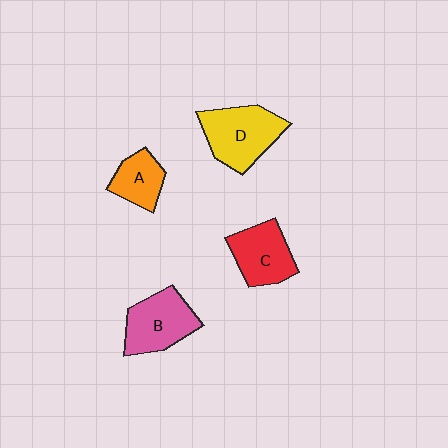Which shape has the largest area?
Shape D (yellow).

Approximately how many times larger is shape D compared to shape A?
Approximately 1.7 times.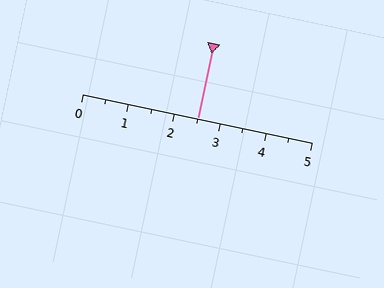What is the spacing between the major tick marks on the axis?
The major ticks are spaced 1 apart.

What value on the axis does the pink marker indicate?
The marker indicates approximately 2.5.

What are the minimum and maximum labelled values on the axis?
The axis runs from 0 to 5.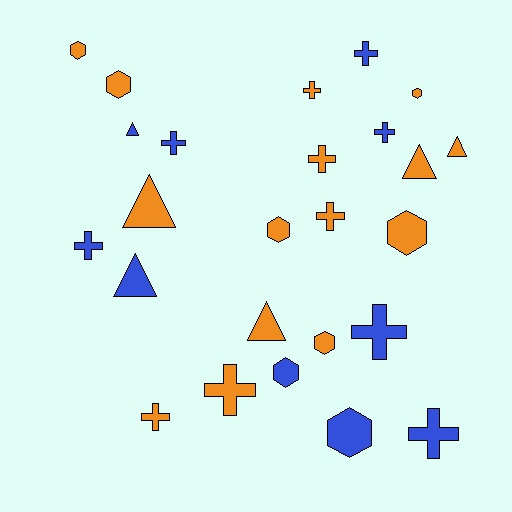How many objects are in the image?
There are 25 objects.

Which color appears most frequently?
Orange, with 15 objects.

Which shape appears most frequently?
Cross, with 11 objects.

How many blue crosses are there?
There are 6 blue crosses.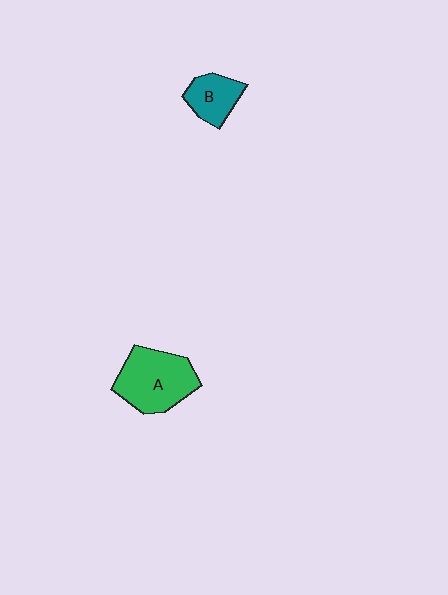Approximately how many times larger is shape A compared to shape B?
Approximately 1.8 times.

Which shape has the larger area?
Shape A (green).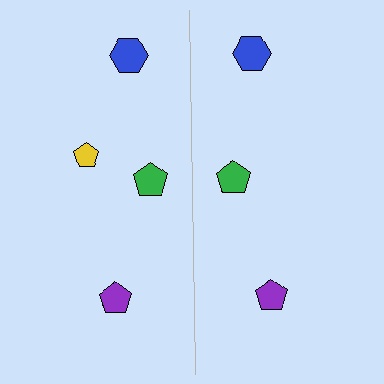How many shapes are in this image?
There are 7 shapes in this image.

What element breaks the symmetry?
A yellow pentagon is missing from the right side.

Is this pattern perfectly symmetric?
No, the pattern is not perfectly symmetric. A yellow pentagon is missing from the right side.